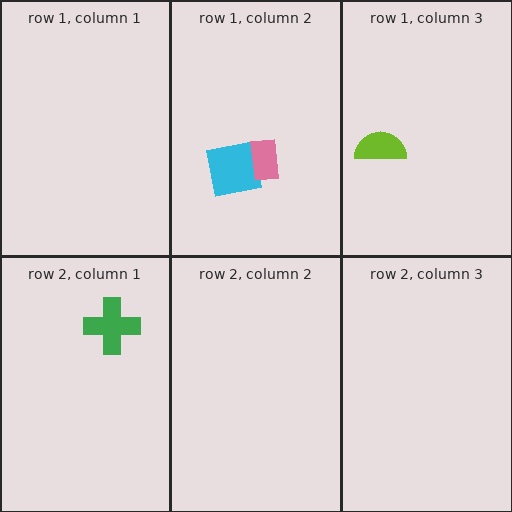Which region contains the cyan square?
The row 1, column 2 region.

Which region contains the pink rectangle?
The row 1, column 2 region.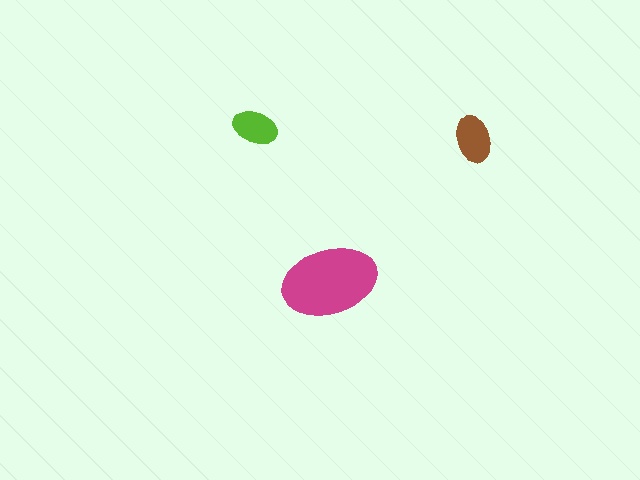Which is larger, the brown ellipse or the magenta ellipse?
The magenta one.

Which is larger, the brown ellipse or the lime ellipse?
The brown one.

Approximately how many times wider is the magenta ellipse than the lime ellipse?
About 2 times wider.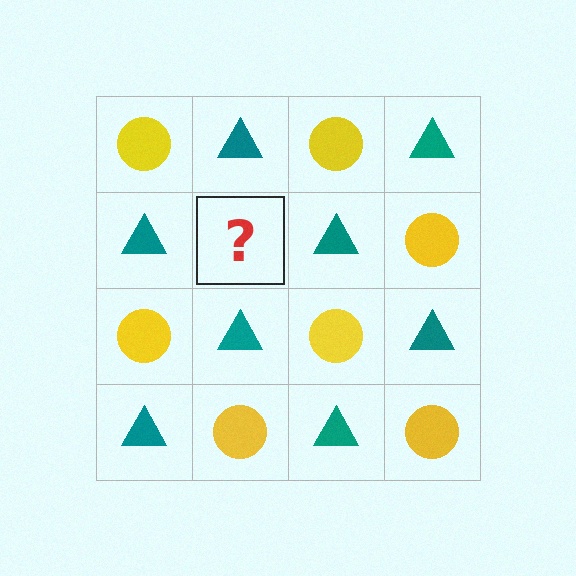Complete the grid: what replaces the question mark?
The question mark should be replaced with a yellow circle.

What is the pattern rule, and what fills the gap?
The rule is that it alternates yellow circle and teal triangle in a checkerboard pattern. The gap should be filled with a yellow circle.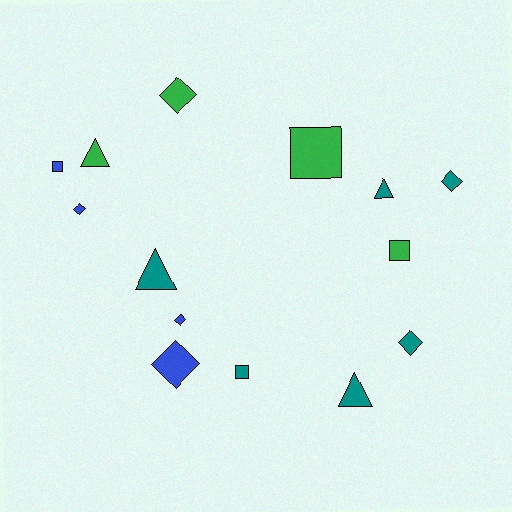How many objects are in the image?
There are 14 objects.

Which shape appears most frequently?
Diamond, with 6 objects.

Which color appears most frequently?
Teal, with 6 objects.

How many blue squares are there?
There is 1 blue square.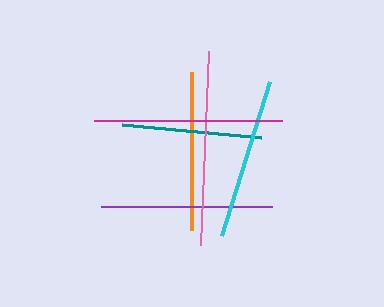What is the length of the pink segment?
The pink segment is approximately 194 pixels long.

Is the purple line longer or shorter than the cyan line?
The purple line is longer than the cyan line.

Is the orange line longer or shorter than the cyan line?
The cyan line is longer than the orange line.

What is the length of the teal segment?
The teal segment is approximately 139 pixels long.